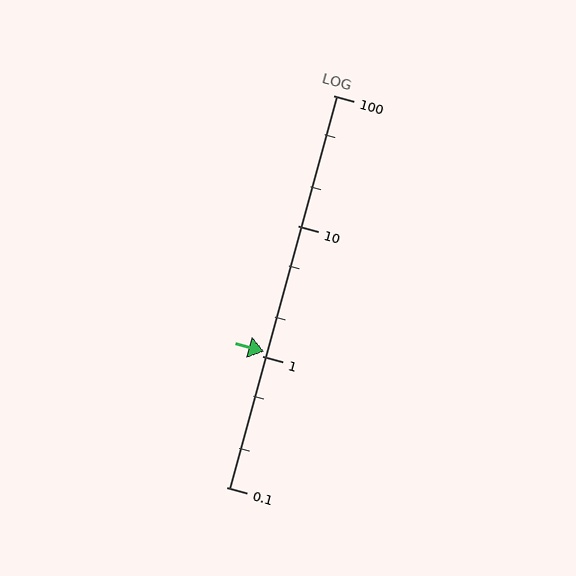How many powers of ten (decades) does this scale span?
The scale spans 3 decades, from 0.1 to 100.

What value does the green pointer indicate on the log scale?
The pointer indicates approximately 1.1.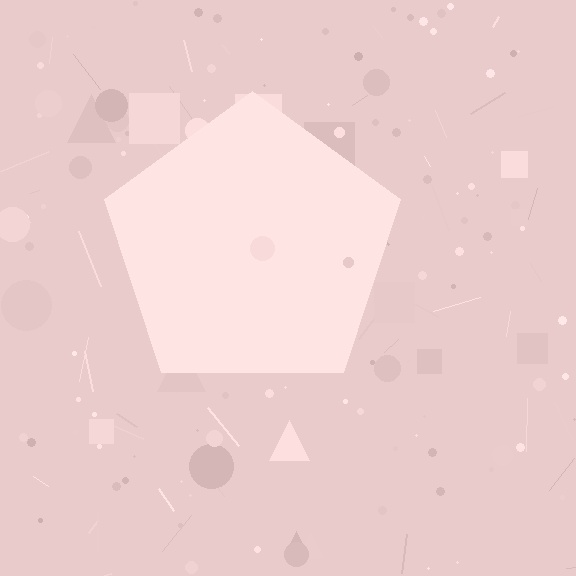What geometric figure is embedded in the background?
A pentagon is embedded in the background.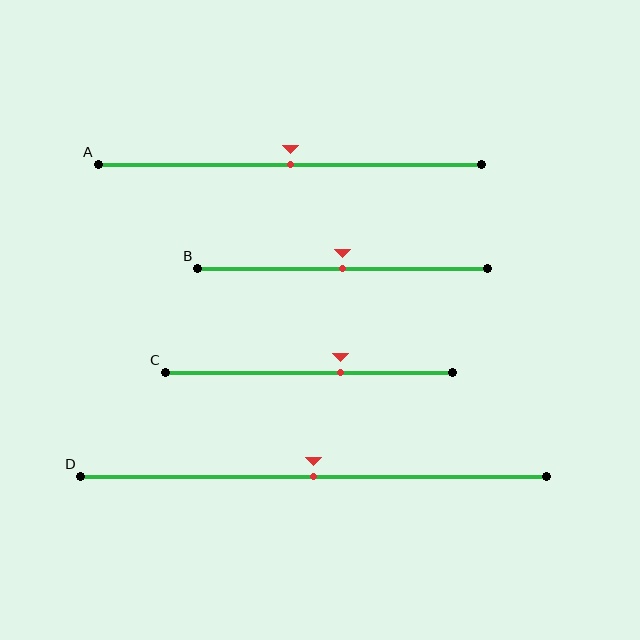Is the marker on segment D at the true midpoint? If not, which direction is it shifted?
Yes, the marker on segment D is at the true midpoint.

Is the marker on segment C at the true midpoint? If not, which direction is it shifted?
No, the marker on segment C is shifted to the right by about 11% of the segment length.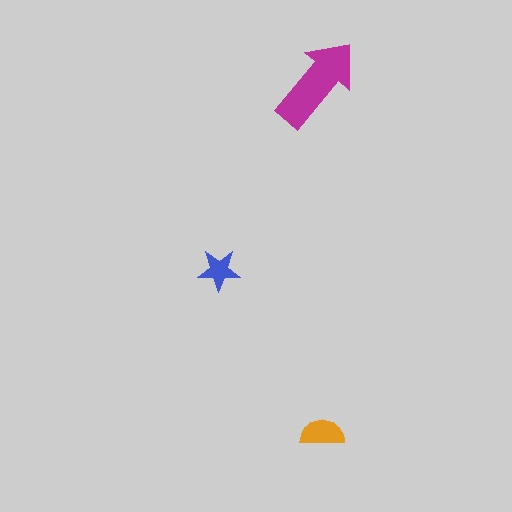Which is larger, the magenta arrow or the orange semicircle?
The magenta arrow.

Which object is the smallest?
The blue star.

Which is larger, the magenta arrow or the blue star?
The magenta arrow.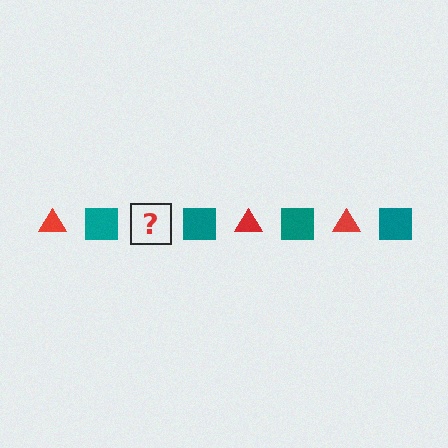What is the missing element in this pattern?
The missing element is a red triangle.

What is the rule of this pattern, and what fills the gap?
The rule is that the pattern alternates between red triangle and teal square. The gap should be filled with a red triangle.